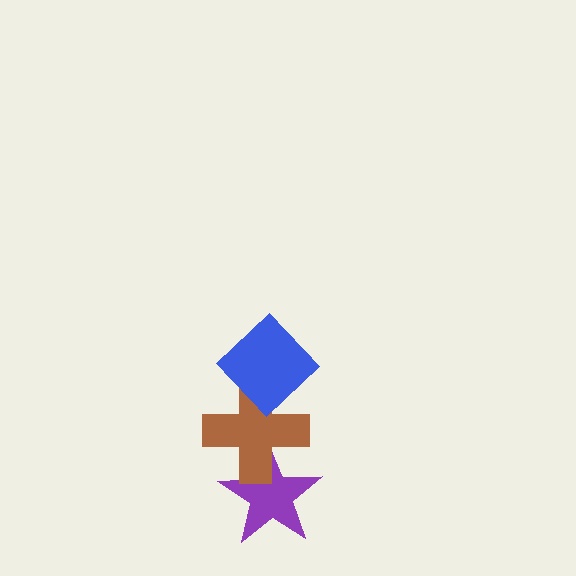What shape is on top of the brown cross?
The blue diamond is on top of the brown cross.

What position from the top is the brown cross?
The brown cross is 2nd from the top.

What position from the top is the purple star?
The purple star is 3rd from the top.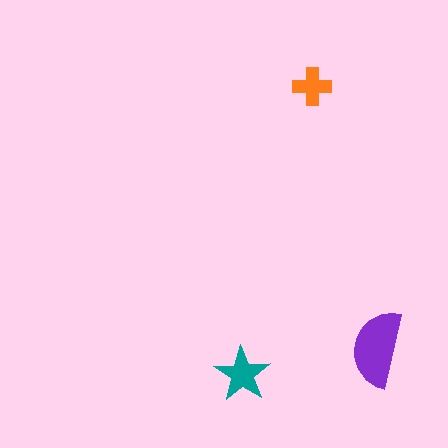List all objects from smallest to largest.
The orange cross, the teal star, the purple semicircle.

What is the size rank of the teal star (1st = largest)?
2nd.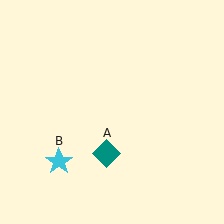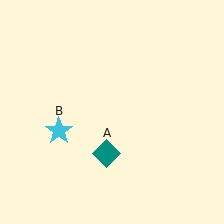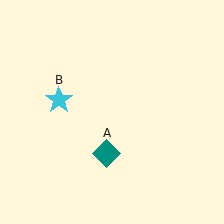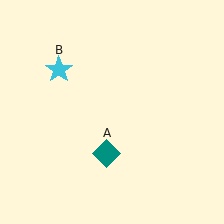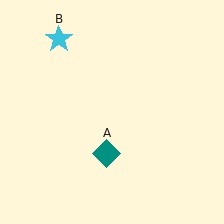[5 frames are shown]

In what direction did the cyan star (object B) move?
The cyan star (object B) moved up.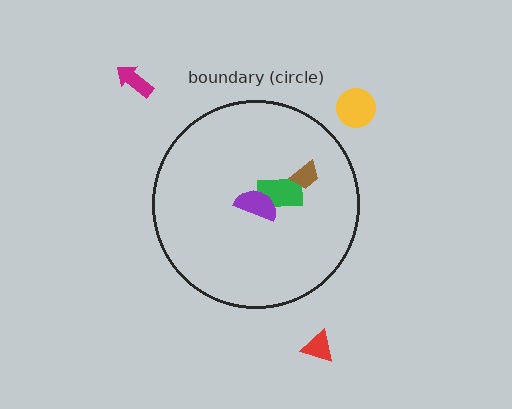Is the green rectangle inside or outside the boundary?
Inside.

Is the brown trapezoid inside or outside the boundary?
Inside.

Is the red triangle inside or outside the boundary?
Outside.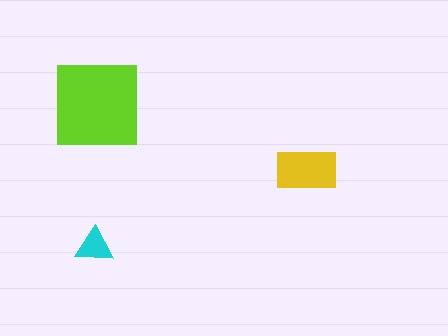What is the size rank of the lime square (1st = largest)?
1st.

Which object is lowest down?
The cyan triangle is bottommost.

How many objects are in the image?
There are 3 objects in the image.